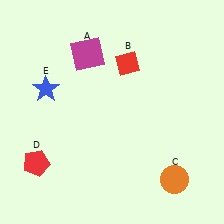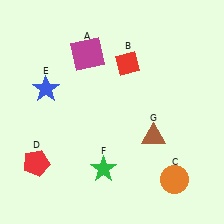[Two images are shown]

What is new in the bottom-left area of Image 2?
A green star (F) was added in the bottom-left area of Image 2.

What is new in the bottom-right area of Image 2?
A brown triangle (G) was added in the bottom-right area of Image 2.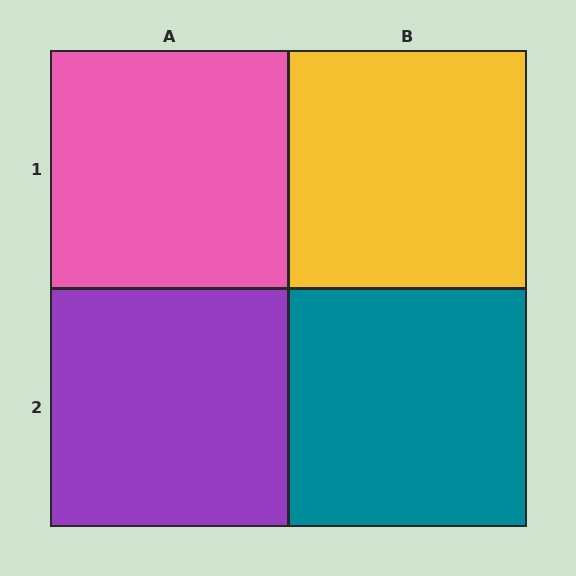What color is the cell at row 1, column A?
Pink.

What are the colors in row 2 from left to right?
Purple, teal.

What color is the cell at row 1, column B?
Yellow.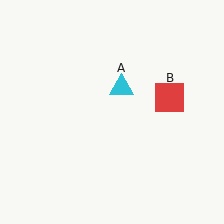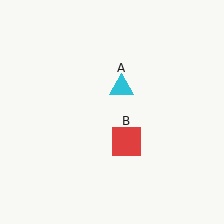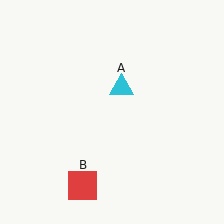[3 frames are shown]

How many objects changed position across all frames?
1 object changed position: red square (object B).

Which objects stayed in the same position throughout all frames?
Cyan triangle (object A) remained stationary.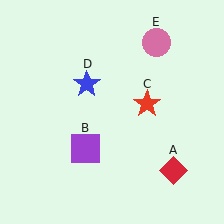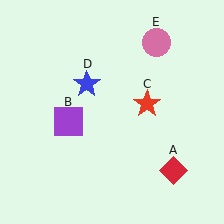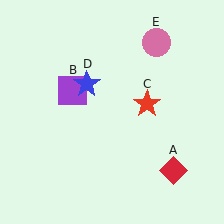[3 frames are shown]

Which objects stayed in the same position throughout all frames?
Red diamond (object A) and red star (object C) and blue star (object D) and pink circle (object E) remained stationary.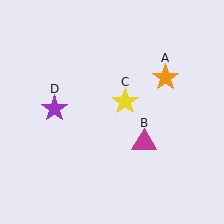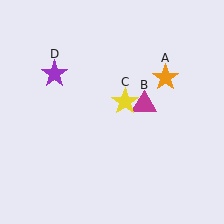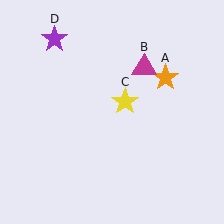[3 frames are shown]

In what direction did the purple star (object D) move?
The purple star (object D) moved up.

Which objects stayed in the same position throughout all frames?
Orange star (object A) and yellow star (object C) remained stationary.